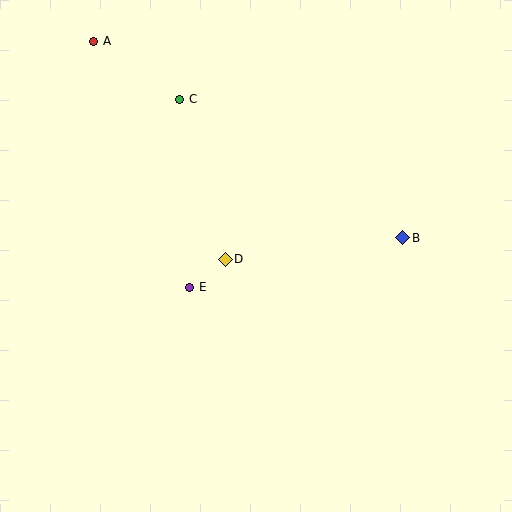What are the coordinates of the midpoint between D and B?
The midpoint between D and B is at (314, 248).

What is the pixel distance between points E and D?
The distance between E and D is 45 pixels.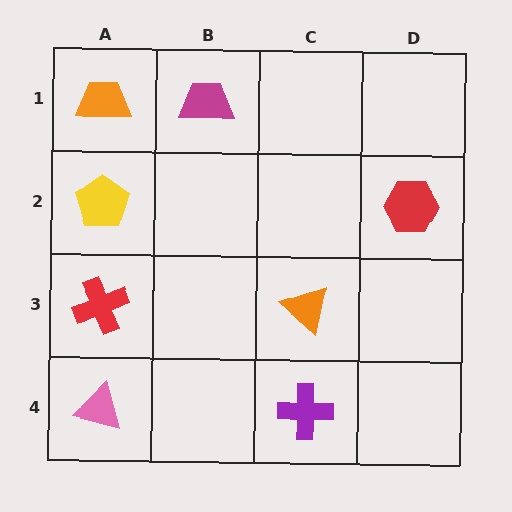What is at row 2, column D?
A red hexagon.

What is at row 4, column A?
A pink triangle.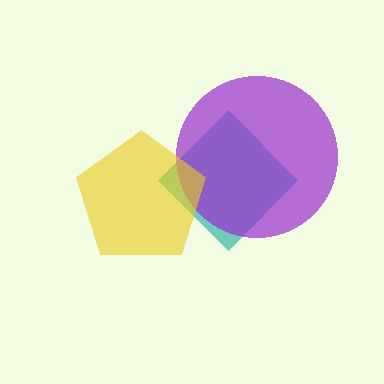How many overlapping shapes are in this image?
There are 3 overlapping shapes in the image.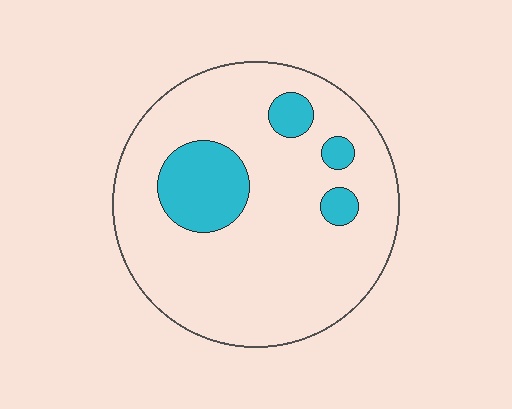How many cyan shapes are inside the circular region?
4.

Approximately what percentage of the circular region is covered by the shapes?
Approximately 15%.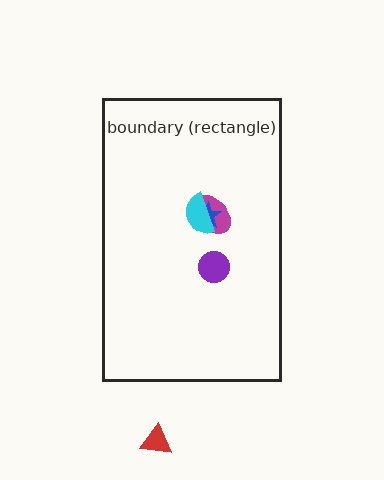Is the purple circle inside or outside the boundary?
Inside.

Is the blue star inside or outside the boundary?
Inside.